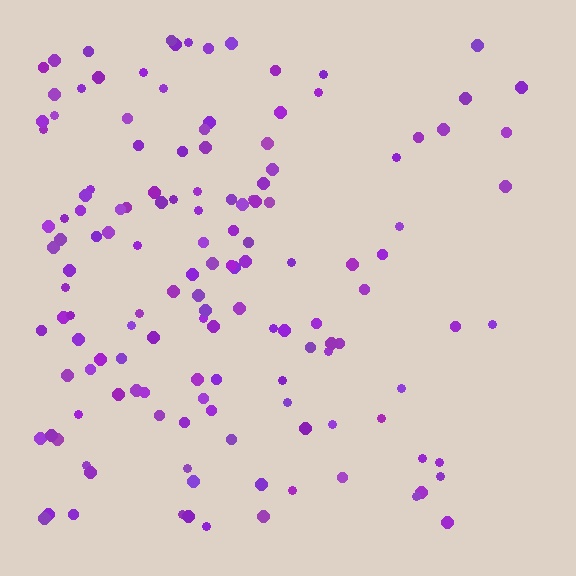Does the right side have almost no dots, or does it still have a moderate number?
Still a moderate number, just noticeably fewer than the left.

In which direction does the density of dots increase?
From right to left, with the left side densest.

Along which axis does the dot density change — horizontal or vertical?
Horizontal.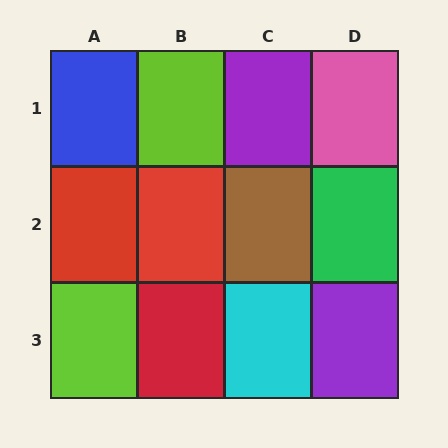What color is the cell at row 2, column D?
Green.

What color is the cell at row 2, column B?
Red.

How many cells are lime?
2 cells are lime.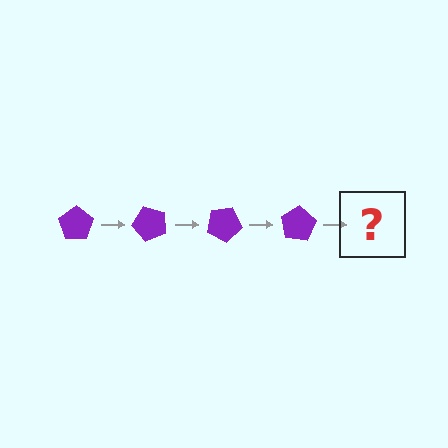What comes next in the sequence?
The next element should be a purple pentagon rotated 200 degrees.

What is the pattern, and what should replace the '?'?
The pattern is that the pentagon rotates 50 degrees each step. The '?' should be a purple pentagon rotated 200 degrees.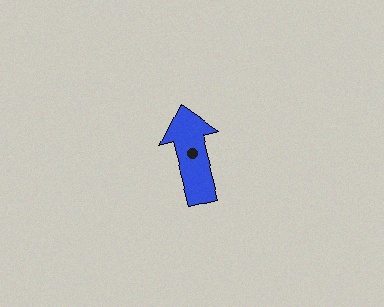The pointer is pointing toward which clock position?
Roughly 12 o'clock.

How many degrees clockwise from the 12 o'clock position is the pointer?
Approximately 345 degrees.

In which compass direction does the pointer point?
North.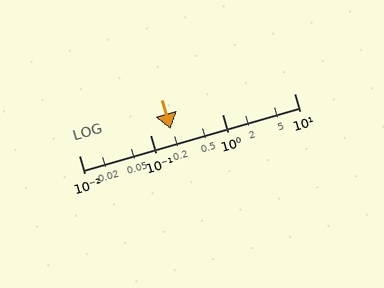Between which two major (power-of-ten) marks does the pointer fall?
The pointer is between 0.1 and 1.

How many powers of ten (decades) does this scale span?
The scale spans 3 decades, from 0.01 to 10.